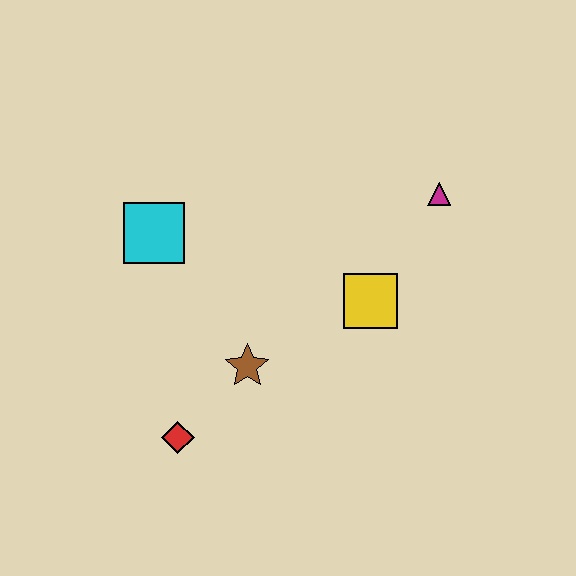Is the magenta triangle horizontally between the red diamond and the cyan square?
No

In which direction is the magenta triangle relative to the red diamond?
The magenta triangle is to the right of the red diamond.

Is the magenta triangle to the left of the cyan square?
No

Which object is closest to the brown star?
The red diamond is closest to the brown star.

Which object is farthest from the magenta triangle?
The red diamond is farthest from the magenta triangle.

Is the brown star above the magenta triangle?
No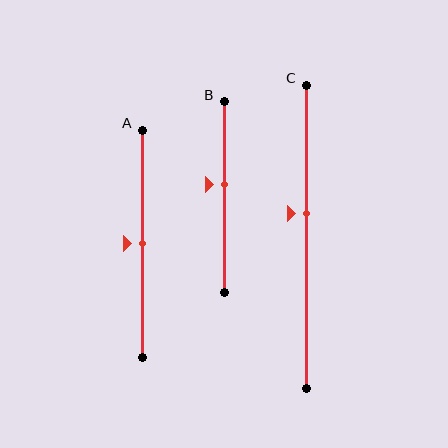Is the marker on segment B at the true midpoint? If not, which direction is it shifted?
No, the marker on segment B is shifted upward by about 7% of the segment length.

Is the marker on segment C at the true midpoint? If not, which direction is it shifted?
No, the marker on segment C is shifted upward by about 8% of the segment length.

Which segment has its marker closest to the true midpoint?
Segment A has its marker closest to the true midpoint.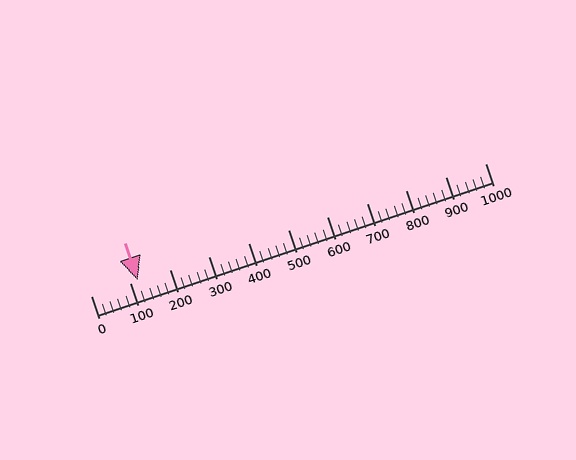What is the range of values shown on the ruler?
The ruler shows values from 0 to 1000.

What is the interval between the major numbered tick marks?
The major tick marks are spaced 100 units apart.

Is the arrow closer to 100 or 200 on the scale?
The arrow is closer to 100.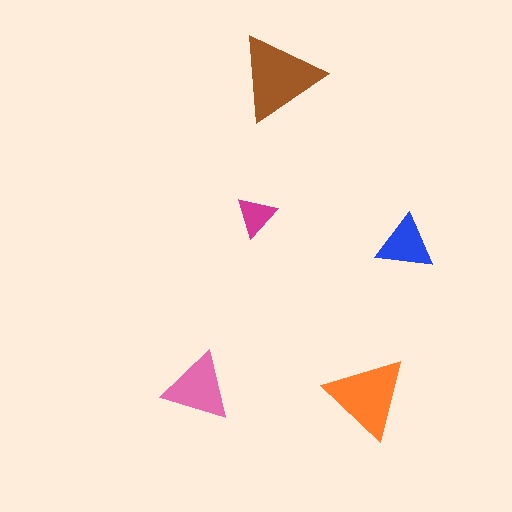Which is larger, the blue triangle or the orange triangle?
The orange one.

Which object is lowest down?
The orange triangle is bottommost.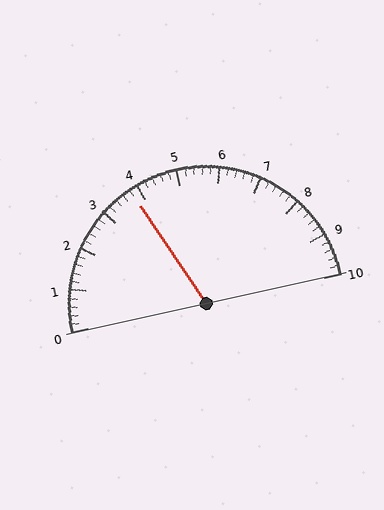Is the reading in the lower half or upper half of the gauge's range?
The reading is in the lower half of the range (0 to 10).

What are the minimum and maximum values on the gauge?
The gauge ranges from 0 to 10.